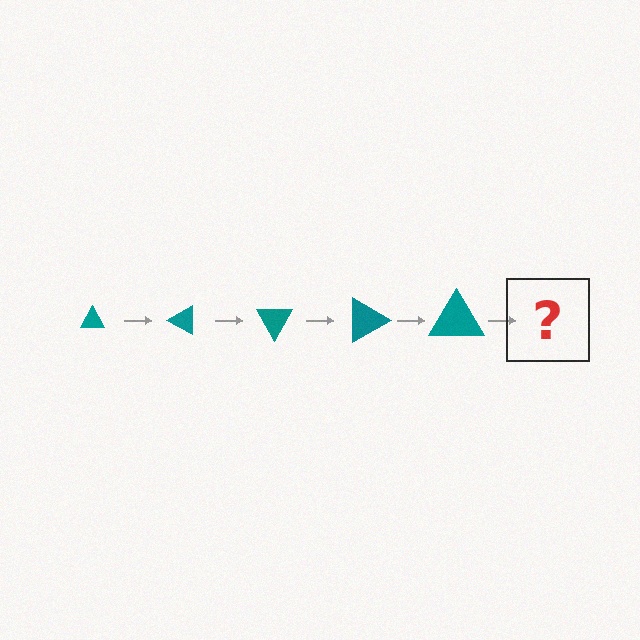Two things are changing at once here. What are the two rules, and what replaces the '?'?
The two rules are that the triangle grows larger each step and it rotates 30 degrees each step. The '?' should be a triangle, larger than the previous one and rotated 150 degrees from the start.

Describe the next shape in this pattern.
It should be a triangle, larger than the previous one and rotated 150 degrees from the start.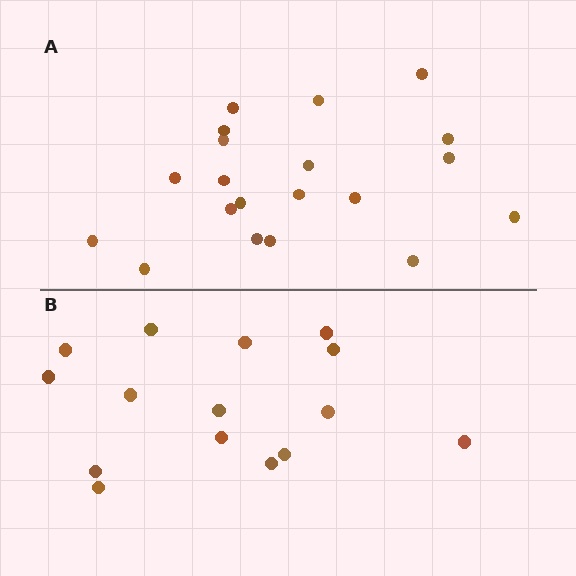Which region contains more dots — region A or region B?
Region A (the top region) has more dots.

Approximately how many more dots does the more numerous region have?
Region A has about 5 more dots than region B.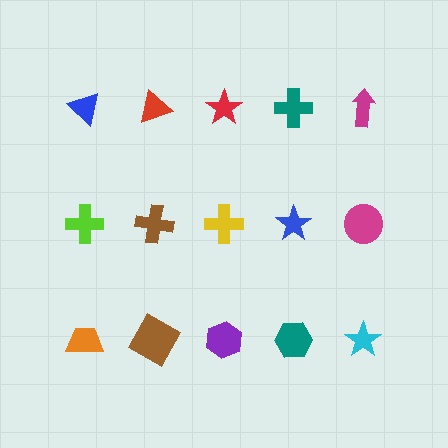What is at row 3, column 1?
An orange trapezoid.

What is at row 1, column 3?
A red star.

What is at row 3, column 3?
A purple hexagon.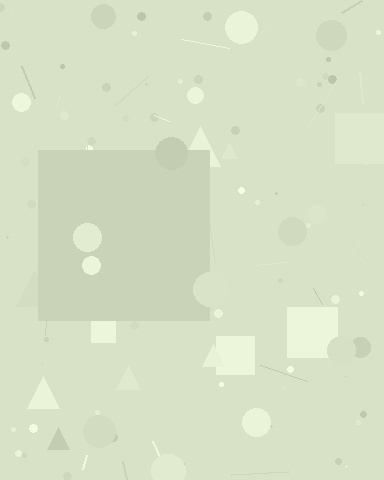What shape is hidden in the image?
A square is hidden in the image.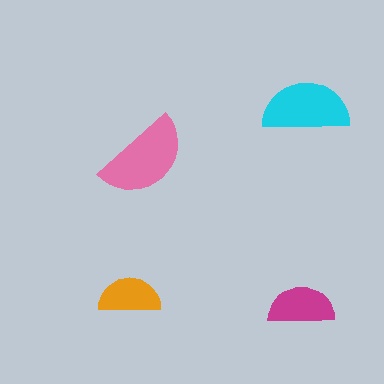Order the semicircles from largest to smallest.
the pink one, the cyan one, the magenta one, the orange one.